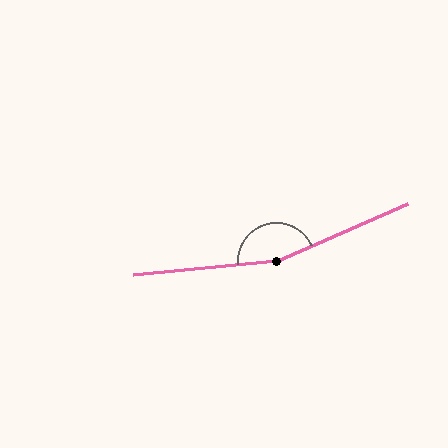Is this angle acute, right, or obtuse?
It is obtuse.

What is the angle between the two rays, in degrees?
Approximately 162 degrees.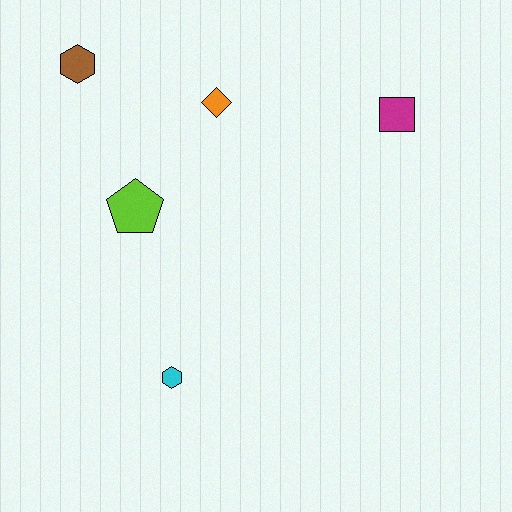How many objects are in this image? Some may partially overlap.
There are 5 objects.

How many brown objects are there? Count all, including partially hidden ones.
There is 1 brown object.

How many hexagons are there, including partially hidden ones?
There are 2 hexagons.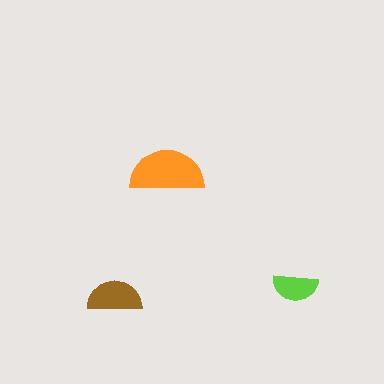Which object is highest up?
The orange semicircle is topmost.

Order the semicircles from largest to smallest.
the orange one, the brown one, the lime one.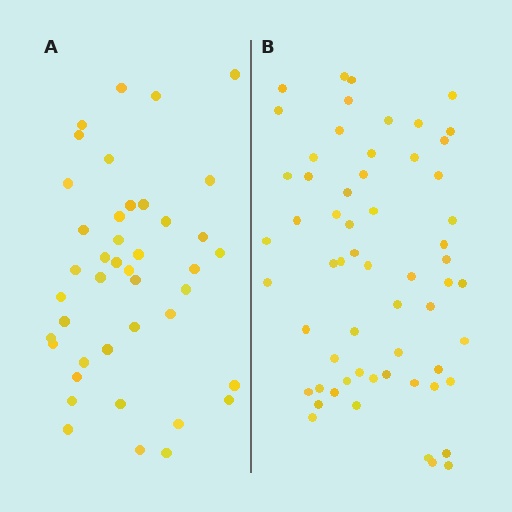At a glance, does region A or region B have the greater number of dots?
Region B (the right region) has more dots.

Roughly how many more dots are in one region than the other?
Region B has approximately 20 more dots than region A.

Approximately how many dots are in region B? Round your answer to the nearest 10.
About 60 dots.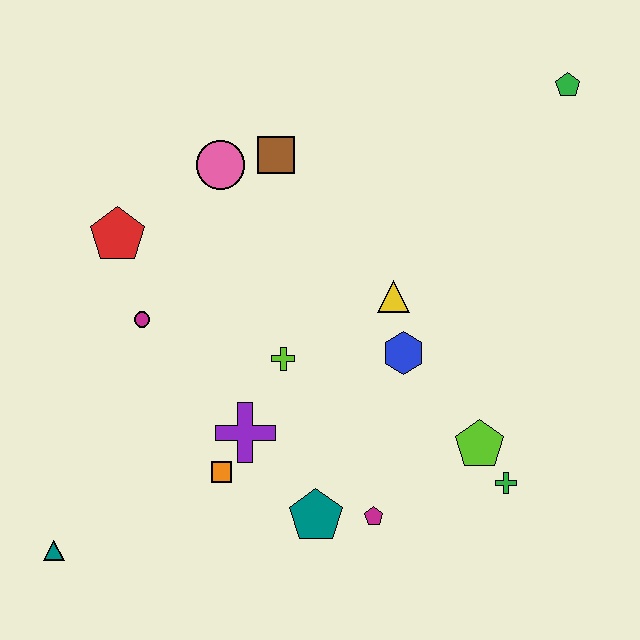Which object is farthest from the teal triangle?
The green pentagon is farthest from the teal triangle.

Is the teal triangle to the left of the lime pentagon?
Yes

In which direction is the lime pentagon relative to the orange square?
The lime pentagon is to the right of the orange square.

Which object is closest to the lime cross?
The purple cross is closest to the lime cross.